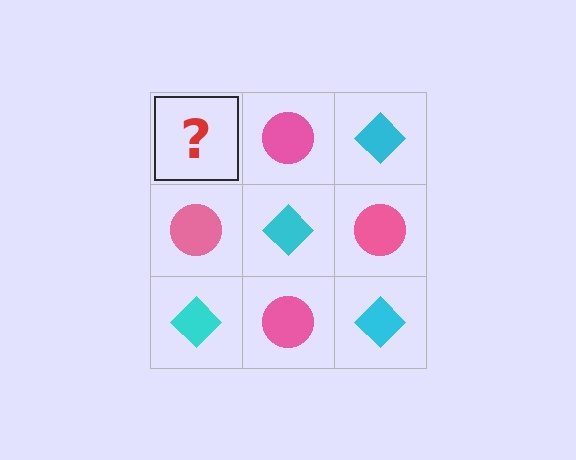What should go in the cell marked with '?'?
The missing cell should contain a cyan diamond.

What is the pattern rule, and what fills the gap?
The rule is that it alternates cyan diamond and pink circle in a checkerboard pattern. The gap should be filled with a cyan diamond.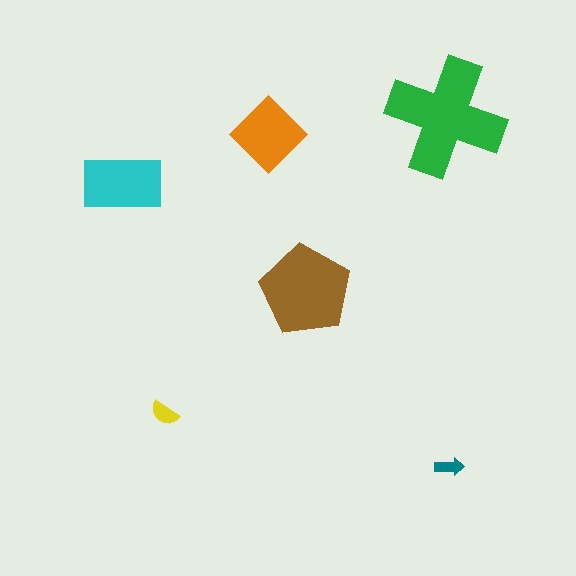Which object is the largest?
The green cross.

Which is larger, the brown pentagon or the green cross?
The green cross.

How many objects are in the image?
There are 6 objects in the image.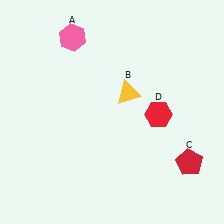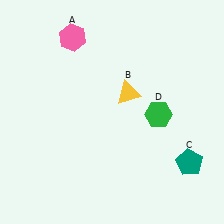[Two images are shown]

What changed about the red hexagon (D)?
In Image 1, D is red. In Image 2, it changed to green.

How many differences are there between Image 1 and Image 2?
There are 2 differences between the two images.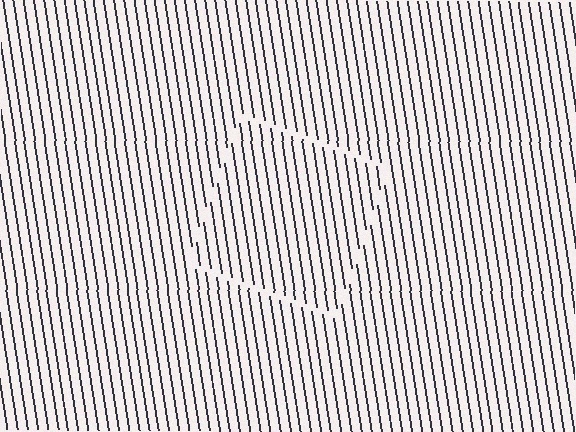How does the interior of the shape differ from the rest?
The interior of the shape contains the same grating, shifted by half a period — the contour is defined by the phase discontinuity where line-ends from the inner and outer gratings abut.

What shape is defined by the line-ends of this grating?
An illusory square. The interior of the shape contains the same grating, shifted by half a period — the contour is defined by the phase discontinuity where line-ends from the inner and outer gratings abut.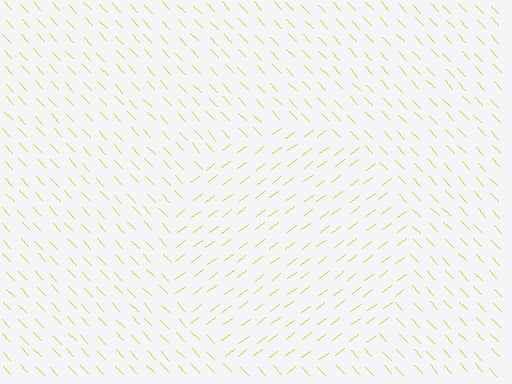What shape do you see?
I see a circle.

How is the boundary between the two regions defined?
The boundary is defined purely by a change in line orientation (approximately 84 degrees difference). All lines are the same color and thickness.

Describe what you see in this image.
The image is filled with small yellow line segments. A circle region in the image has lines oriented differently from the surrounding lines, creating a visible texture boundary.